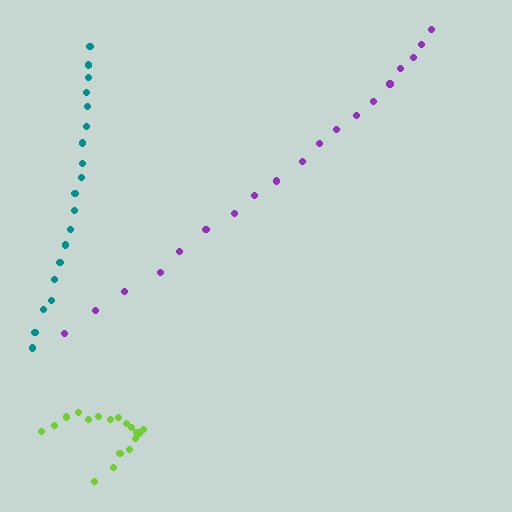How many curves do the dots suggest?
There are 3 distinct paths.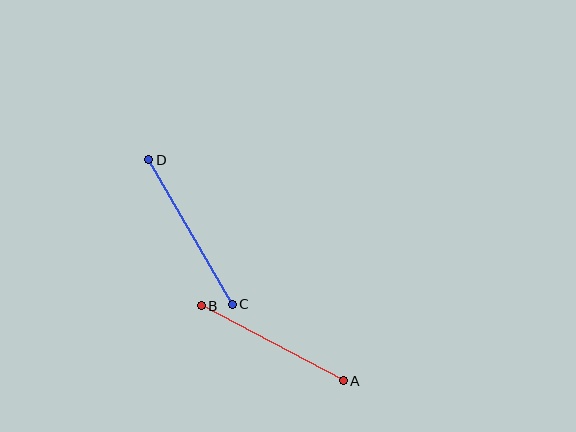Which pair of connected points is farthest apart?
Points C and D are farthest apart.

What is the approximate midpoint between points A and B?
The midpoint is at approximately (272, 343) pixels.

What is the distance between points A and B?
The distance is approximately 161 pixels.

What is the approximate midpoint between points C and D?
The midpoint is at approximately (191, 232) pixels.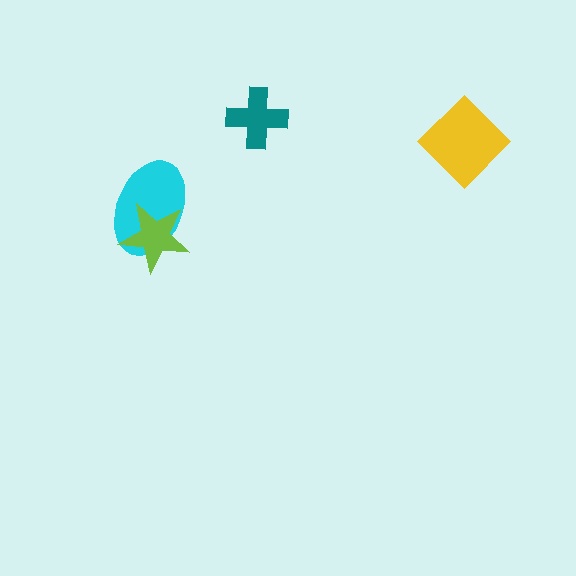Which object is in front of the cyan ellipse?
The lime star is in front of the cyan ellipse.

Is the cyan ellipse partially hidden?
Yes, it is partially covered by another shape.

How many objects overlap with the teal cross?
0 objects overlap with the teal cross.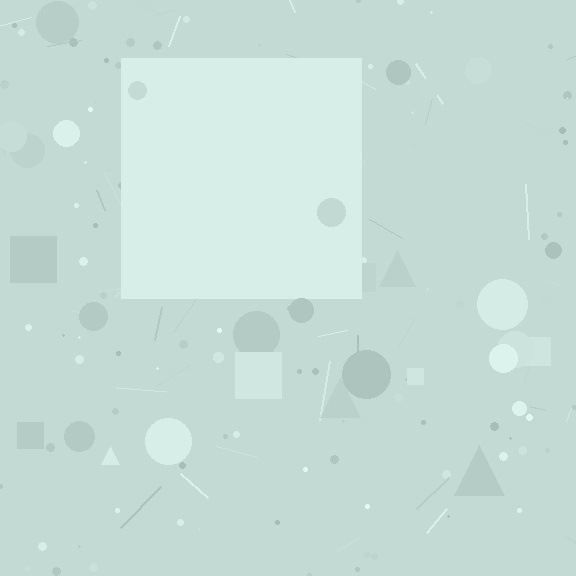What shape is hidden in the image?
A square is hidden in the image.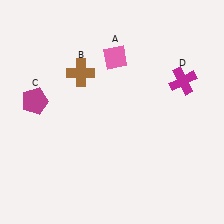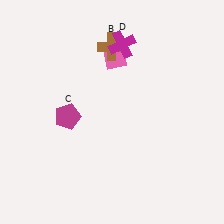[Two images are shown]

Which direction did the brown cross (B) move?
The brown cross (B) moved right.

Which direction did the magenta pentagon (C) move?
The magenta pentagon (C) moved right.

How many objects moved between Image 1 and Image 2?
3 objects moved between the two images.